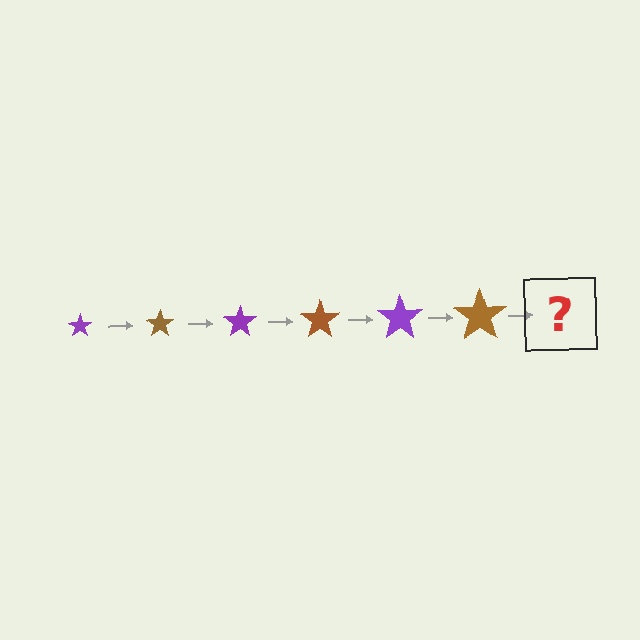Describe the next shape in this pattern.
It should be a purple star, larger than the previous one.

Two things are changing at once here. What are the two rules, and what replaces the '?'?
The two rules are that the star grows larger each step and the color cycles through purple and brown. The '?' should be a purple star, larger than the previous one.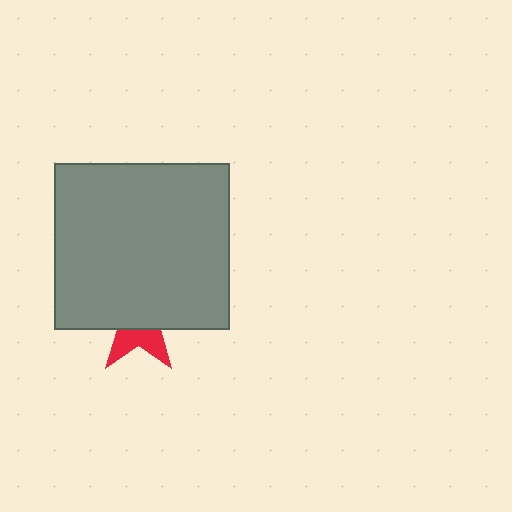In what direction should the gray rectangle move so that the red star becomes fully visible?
The gray rectangle should move up. That is the shortest direction to clear the overlap and leave the red star fully visible.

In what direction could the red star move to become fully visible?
The red star could move down. That would shift it out from behind the gray rectangle entirely.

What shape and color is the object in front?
The object in front is a gray rectangle.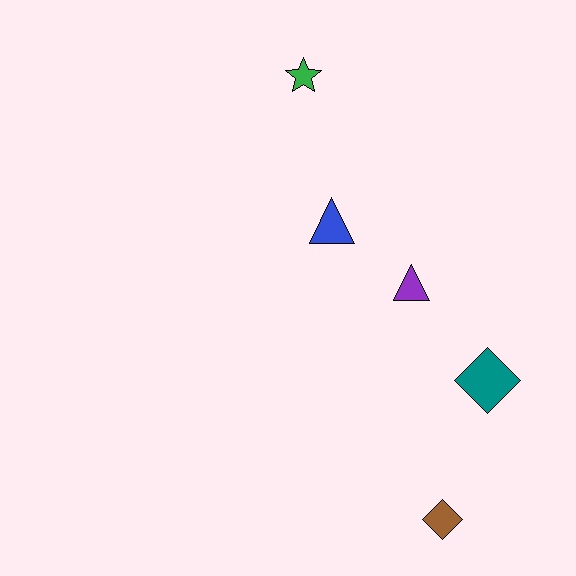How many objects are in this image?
There are 5 objects.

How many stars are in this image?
There is 1 star.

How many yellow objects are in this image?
There are no yellow objects.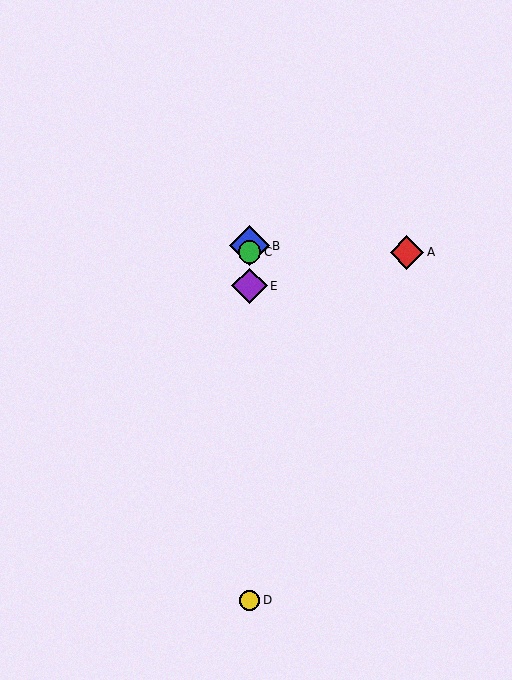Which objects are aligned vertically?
Objects B, C, D, E are aligned vertically.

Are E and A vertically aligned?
No, E is at x≈250 and A is at x≈407.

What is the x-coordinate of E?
Object E is at x≈250.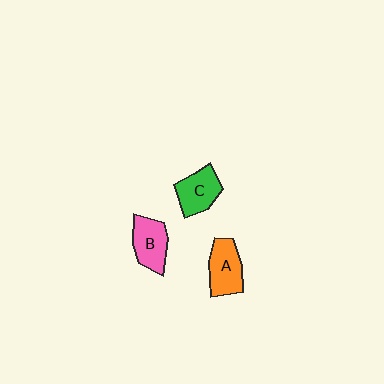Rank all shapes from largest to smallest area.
From largest to smallest: A (orange), B (pink), C (green).